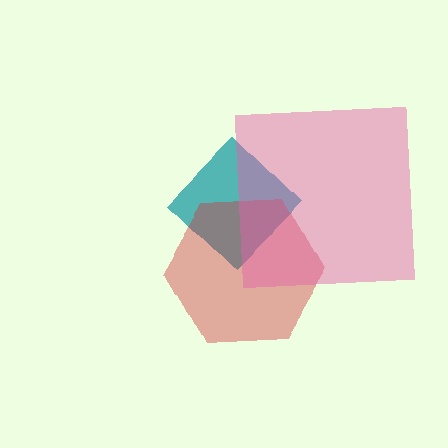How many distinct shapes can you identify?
There are 3 distinct shapes: a teal diamond, a red hexagon, a pink square.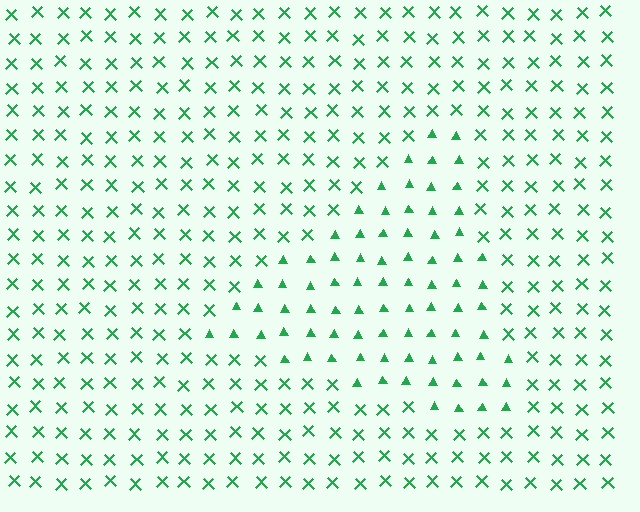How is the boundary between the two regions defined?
The boundary is defined by a change in element shape: triangles inside vs. X marks outside. All elements share the same color and spacing.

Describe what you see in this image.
The image is filled with small green elements arranged in a uniform grid. A triangle-shaped region contains triangles, while the surrounding area contains X marks. The boundary is defined purely by the change in element shape.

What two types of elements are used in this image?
The image uses triangles inside the triangle region and X marks outside it.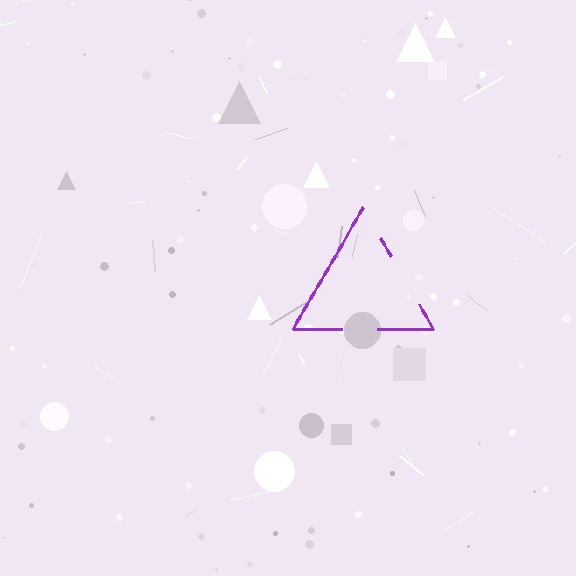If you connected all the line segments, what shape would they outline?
They would outline a triangle.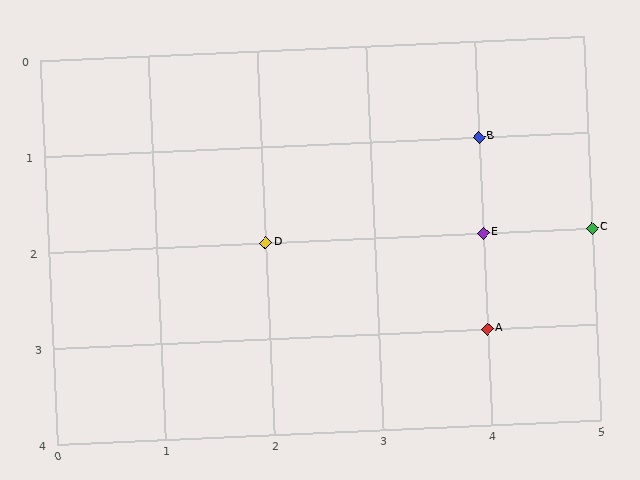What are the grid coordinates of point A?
Point A is at grid coordinates (4, 3).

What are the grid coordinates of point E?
Point E is at grid coordinates (4, 2).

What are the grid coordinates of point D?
Point D is at grid coordinates (2, 2).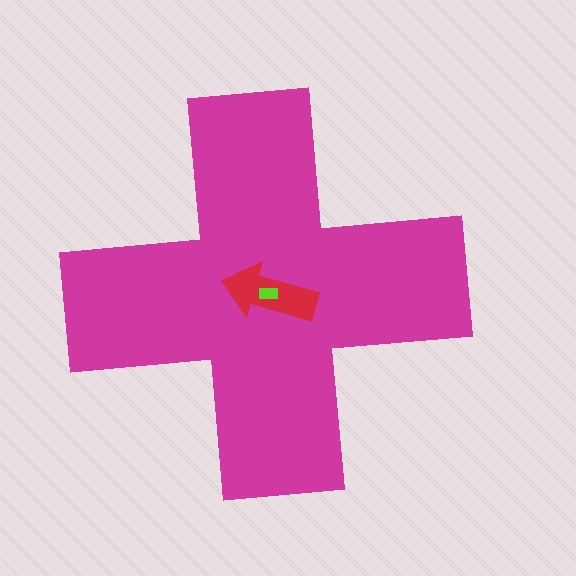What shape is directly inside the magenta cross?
The red arrow.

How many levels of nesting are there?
3.